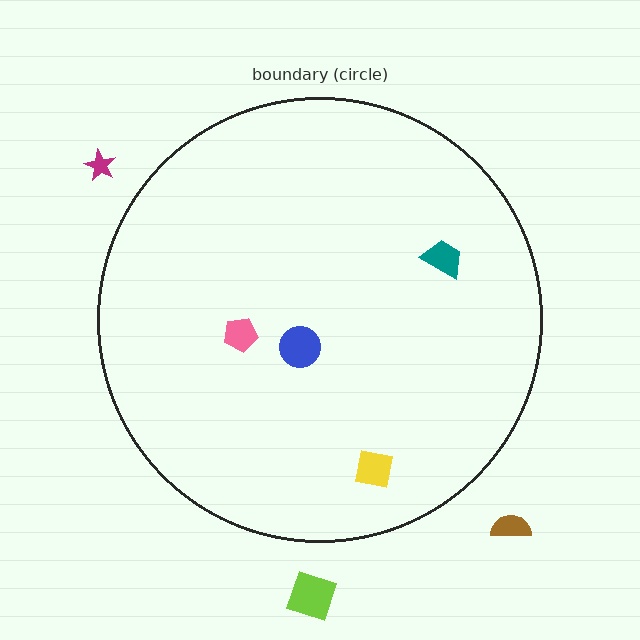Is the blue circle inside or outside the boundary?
Inside.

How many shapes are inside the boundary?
4 inside, 3 outside.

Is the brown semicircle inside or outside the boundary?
Outside.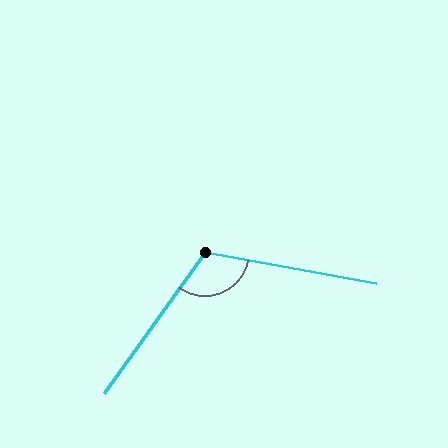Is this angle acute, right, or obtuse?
It is obtuse.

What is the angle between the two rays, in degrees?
Approximately 115 degrees.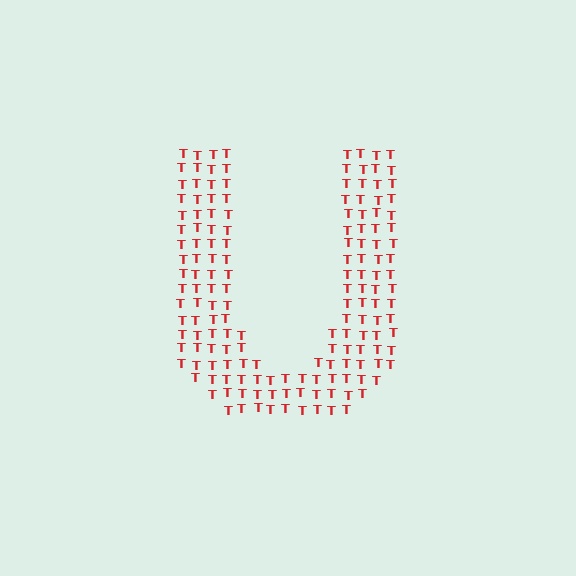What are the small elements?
The small elements are letter T's.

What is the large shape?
The large shape is the letter U.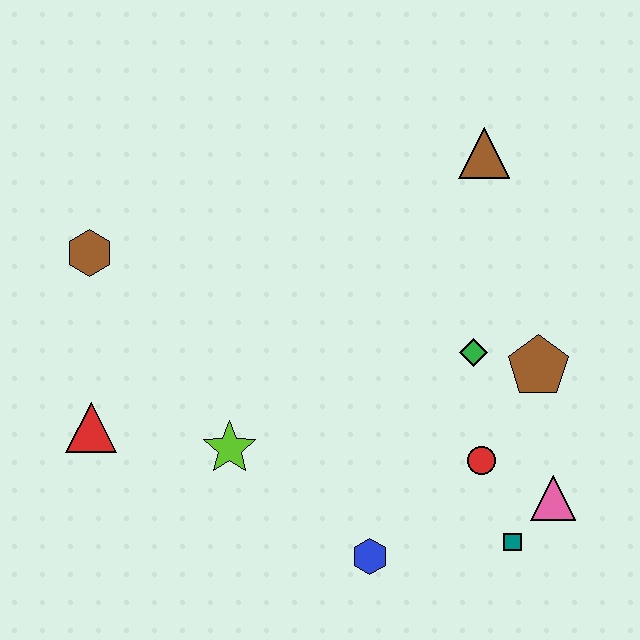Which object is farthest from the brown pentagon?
The brown hexagon is farthest from the brown pentagon.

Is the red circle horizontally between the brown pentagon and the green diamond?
Yes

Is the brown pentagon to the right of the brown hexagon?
Yes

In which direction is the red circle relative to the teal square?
The red circle is above the teal square.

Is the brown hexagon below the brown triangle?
Yes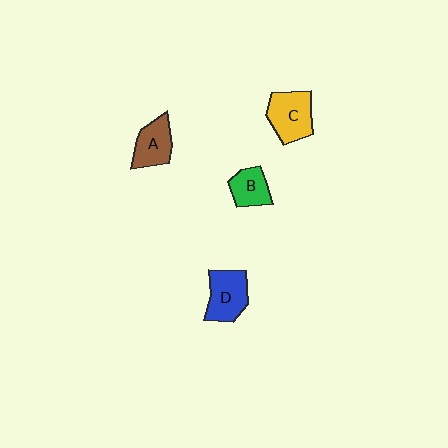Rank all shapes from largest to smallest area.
From largest to smallest: C (yellow), D (blue), A (brown), B (green).